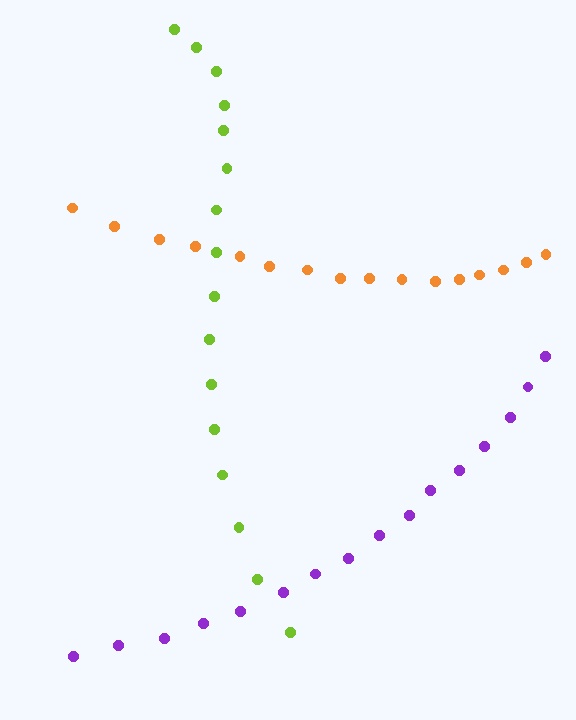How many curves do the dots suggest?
There are 3 distinct paths.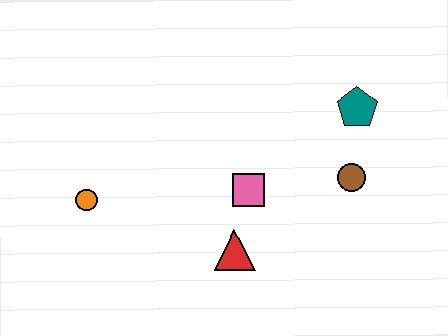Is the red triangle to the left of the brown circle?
Yes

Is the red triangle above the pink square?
No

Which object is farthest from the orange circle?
The teal pentagon is farthest from the orange circle.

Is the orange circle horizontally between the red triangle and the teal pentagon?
No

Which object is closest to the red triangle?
The pink square is closest to the red triangle.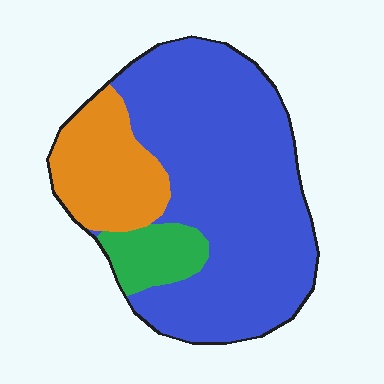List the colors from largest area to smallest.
From largest to smallest: blue, orange, green.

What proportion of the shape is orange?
Orange covers roughly 20% of the shape.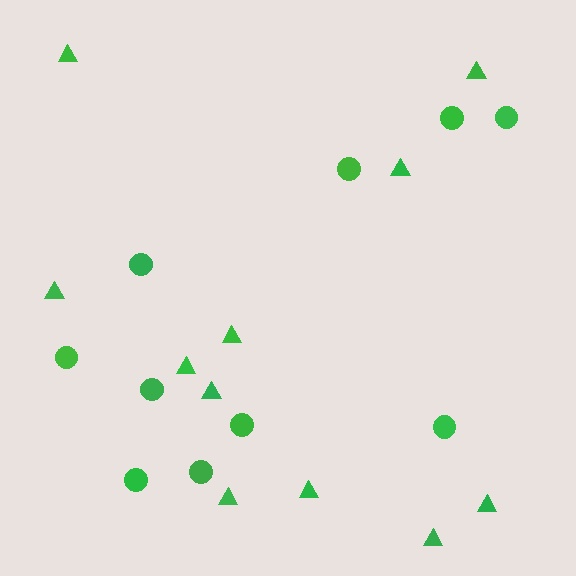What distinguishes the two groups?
There are 2 groups: one group of triangles (11) and one group of circles (10).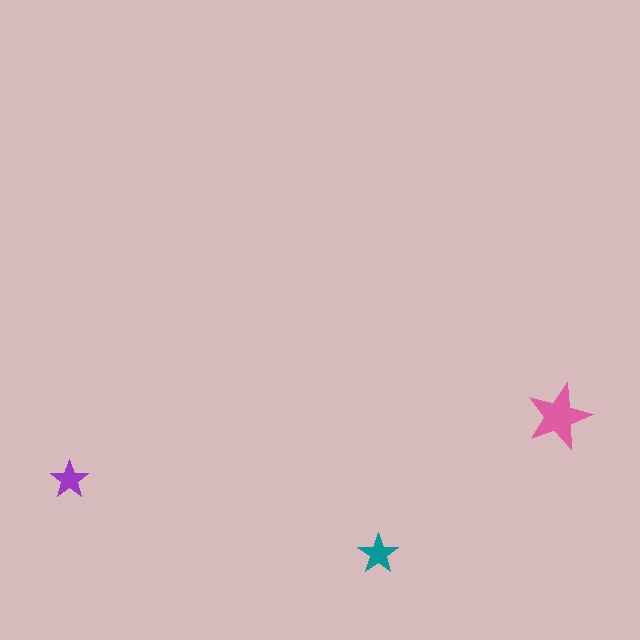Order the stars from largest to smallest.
the pink one, the teal one, the purple one.